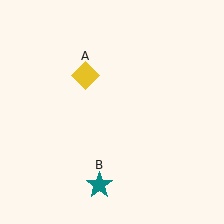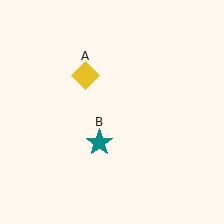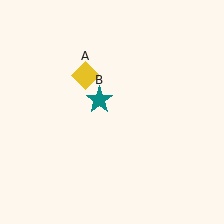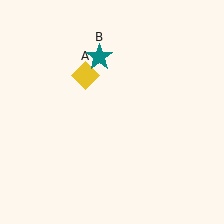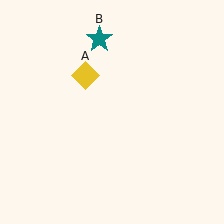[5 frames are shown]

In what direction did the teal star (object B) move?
The teal star (object B) moved up.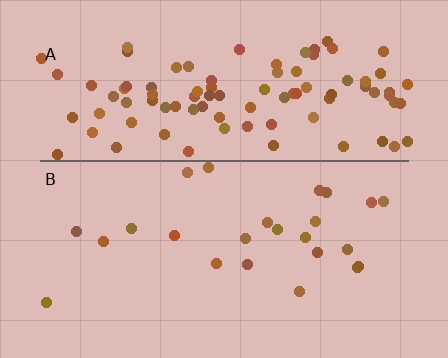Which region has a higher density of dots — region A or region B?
A (the top).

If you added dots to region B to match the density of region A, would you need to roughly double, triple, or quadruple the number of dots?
Approximately quadruple.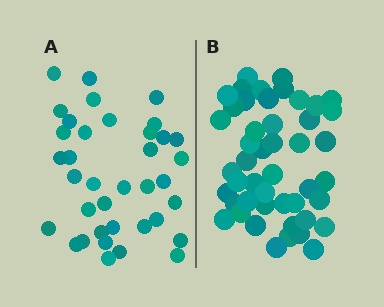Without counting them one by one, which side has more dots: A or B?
Region B (the right region) has more dots.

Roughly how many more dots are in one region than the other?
Region B has roughly 10 or so more dots than region A.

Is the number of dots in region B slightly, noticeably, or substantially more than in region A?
Region B has noticeably more, but not dramatically so. The ratio is roughly 1.3 to 1.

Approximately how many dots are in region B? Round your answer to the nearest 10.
About 50 dots. (The exact count is 47, which rounds to 50.)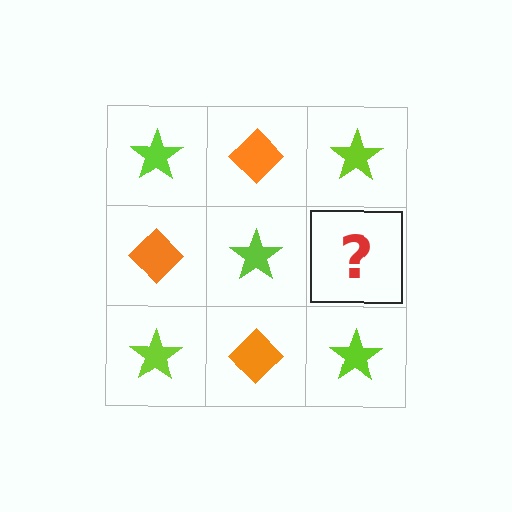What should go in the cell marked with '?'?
The missing cell should contain an orange diamond.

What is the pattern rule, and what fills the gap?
The rule is that it alternates lime star and orange diamond in a checkerboard pattern. The gap should be filled with an orange diamond.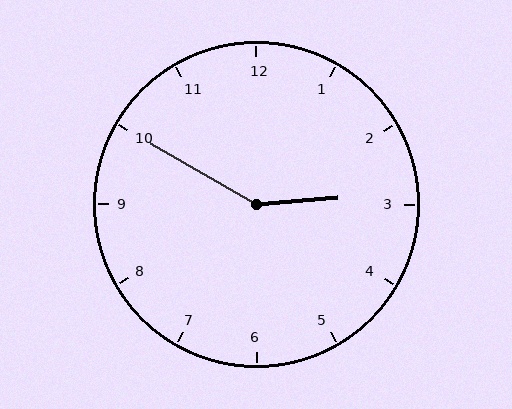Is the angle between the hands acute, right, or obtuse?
It is obtuse.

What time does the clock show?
2:50.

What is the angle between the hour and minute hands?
Approximately 145 degrees.